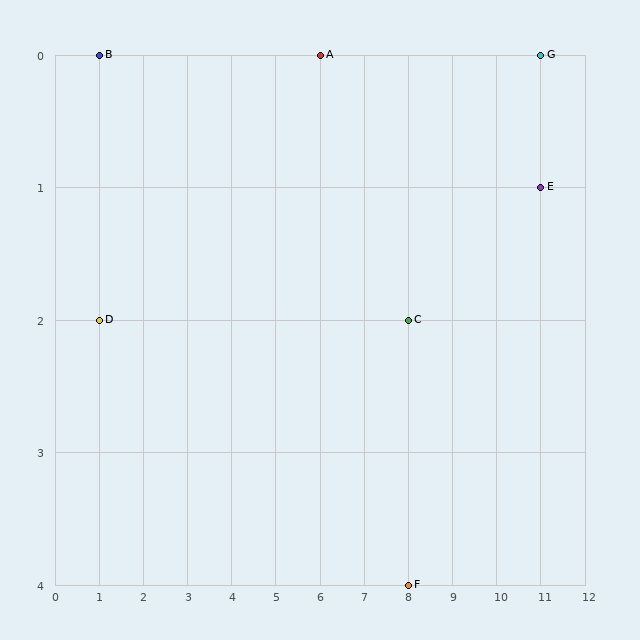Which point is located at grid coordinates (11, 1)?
Point E is at (11, 1).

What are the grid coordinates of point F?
Point F is at grid coordinates (8, 4).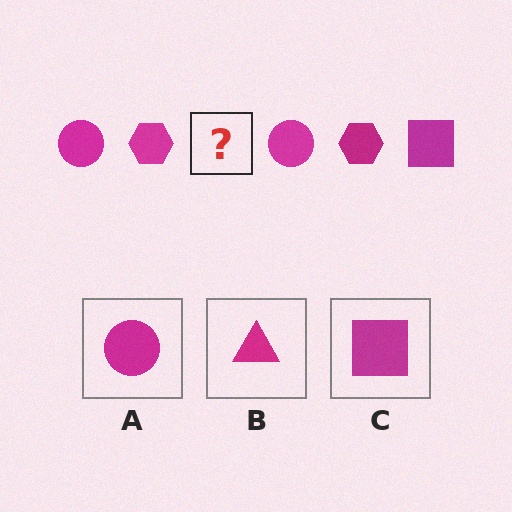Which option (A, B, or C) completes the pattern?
C.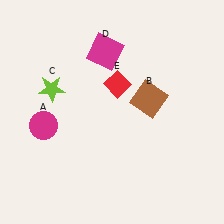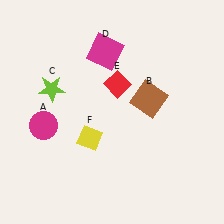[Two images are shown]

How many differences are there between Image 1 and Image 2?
There is 1 difference between the two images.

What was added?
A yellow diamond (F) was added in Image 2.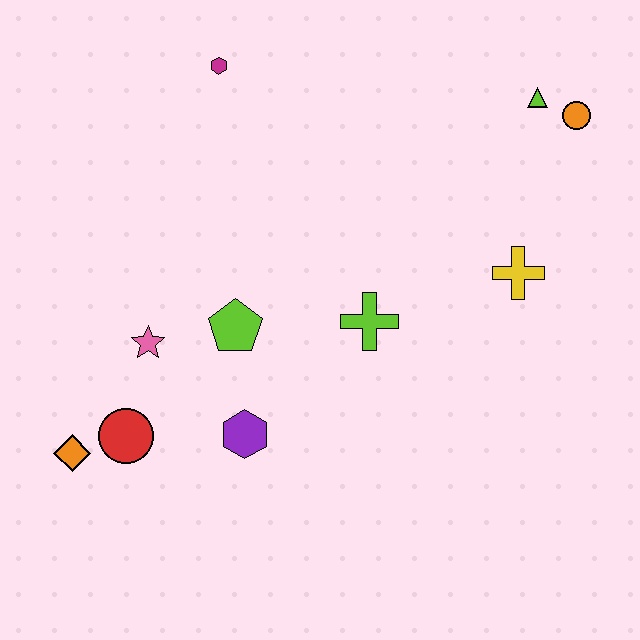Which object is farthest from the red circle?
The orange circle is farthest from the red circle.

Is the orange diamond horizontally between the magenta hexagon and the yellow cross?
No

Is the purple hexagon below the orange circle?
Yes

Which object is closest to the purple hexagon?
The lime pentagon is closest to the purple hexagon.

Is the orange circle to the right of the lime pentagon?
Yes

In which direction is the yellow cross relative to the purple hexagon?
The yellow cross is to the right of the purple hexagon.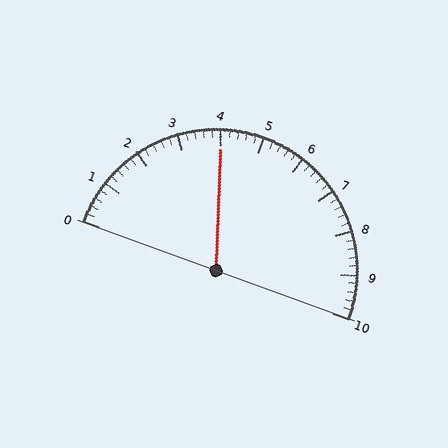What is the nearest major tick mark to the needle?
The nearest major tick mark is 4.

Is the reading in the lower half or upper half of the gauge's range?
The reading is in the lower half of the range (0 to 10).